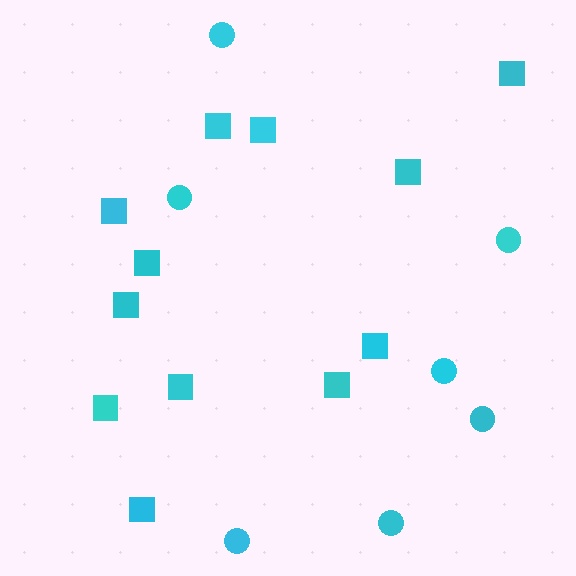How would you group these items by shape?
There are 2 groups: one group of squares (12) and one group of circles (7).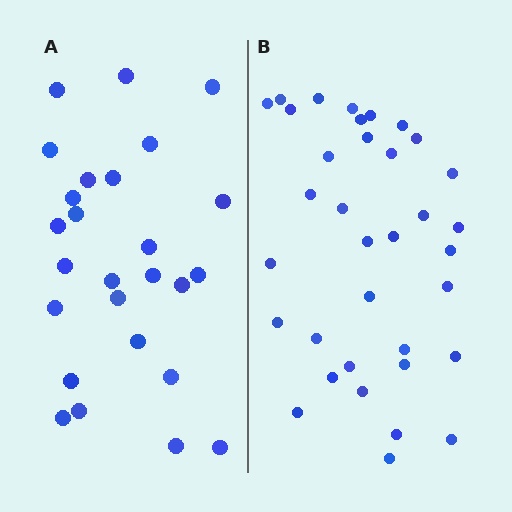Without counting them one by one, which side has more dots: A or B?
Region B (the right region) has more dots.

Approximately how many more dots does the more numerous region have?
Region B has roughly 8 or so more dots than region A.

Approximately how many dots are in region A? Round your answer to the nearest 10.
About 30 dots. (The exact count is 26, which rounds to 30.)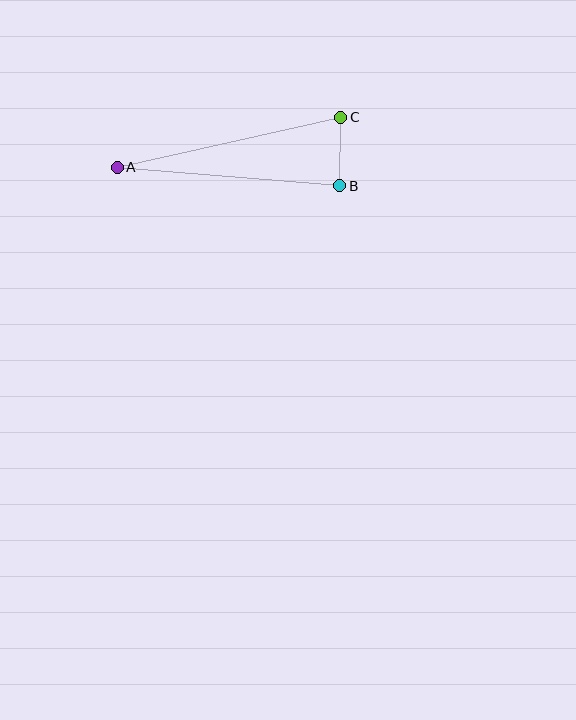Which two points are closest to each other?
Points B and C are closest to each other.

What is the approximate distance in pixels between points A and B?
The distance between A and B is approximately 223 pixels.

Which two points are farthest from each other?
Points A and C are farthest from each other.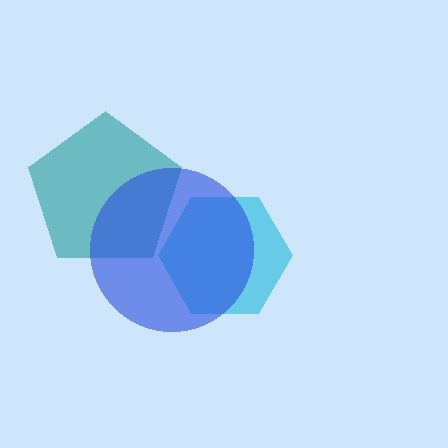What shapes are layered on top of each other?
The layered shapes are: a cyan hexagon, a teal pentagon, a blue circle.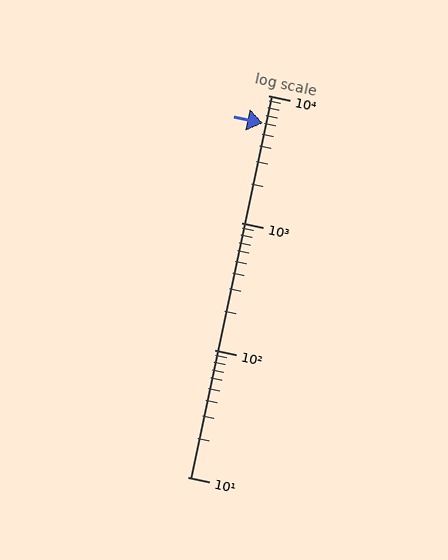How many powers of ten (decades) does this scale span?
The scale spans 3 decades, from 10 to 10000.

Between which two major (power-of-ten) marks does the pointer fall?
The pointer is between 1000 and 10000.